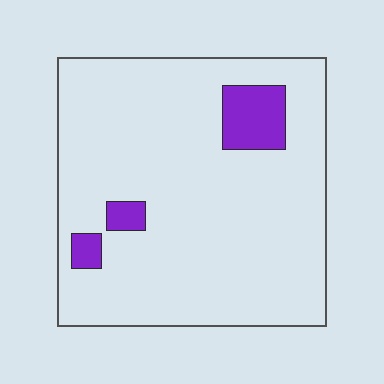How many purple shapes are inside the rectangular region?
3.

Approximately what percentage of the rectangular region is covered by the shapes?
Approximately 10%.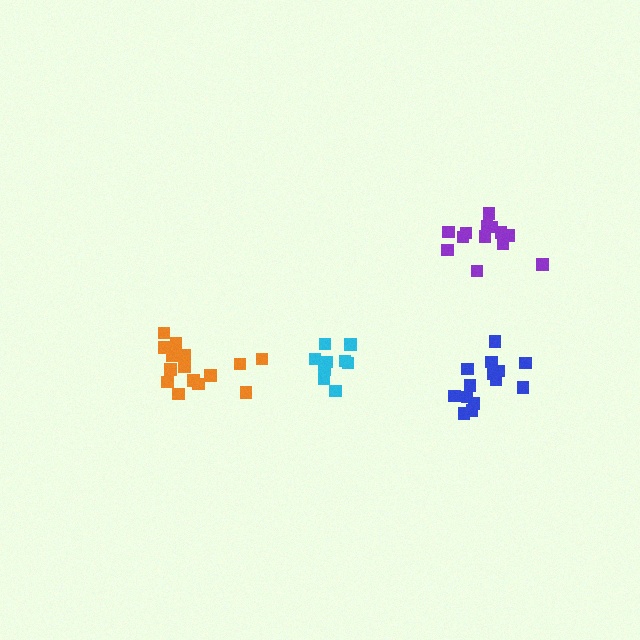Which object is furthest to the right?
The blue cluster is rightmost.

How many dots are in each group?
Group 1: 9 dots, Group 2: 14 dots, Group 3: 13 dots, Group 4: 15 dots (51 total).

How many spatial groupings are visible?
There are 4 spatial groupings.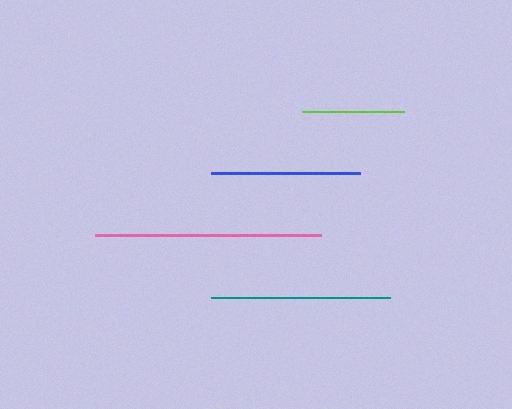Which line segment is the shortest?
The lime line is the shortest at approximately 101 pixels.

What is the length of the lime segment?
The lime segment is approximately 101 pixels long.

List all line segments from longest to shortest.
From longest to shortest: pink, teal, blue, lime.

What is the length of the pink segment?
The pink segment is approximately 226 pixels long.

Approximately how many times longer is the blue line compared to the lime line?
The blue line is approximately 1.5 times the length of the lime line.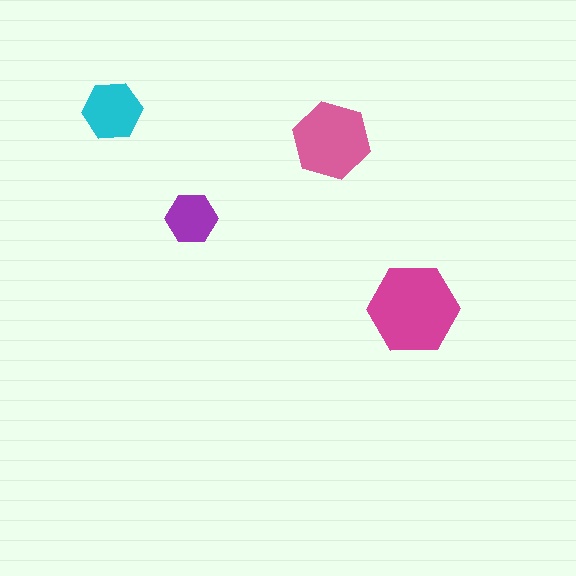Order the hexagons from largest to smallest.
the magenta one, the pink one, the cyan one, the purple one.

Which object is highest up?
The cyan hexagon is topmost.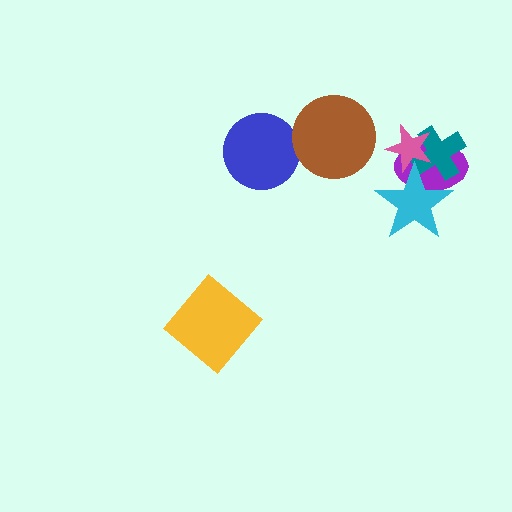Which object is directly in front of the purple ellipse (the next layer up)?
The teal cross is directly in front of the purple ellipse.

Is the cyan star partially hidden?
No, no other shape covers it.